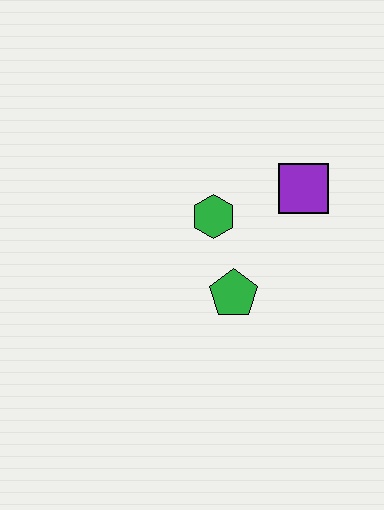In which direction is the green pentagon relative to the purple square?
The green pentagon is below the purple square.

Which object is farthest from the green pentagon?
The purple square is farthest from the green pentagon.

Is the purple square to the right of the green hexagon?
Yes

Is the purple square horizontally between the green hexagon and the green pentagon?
No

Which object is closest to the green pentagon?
The green hexagon is closest to the green pentagon.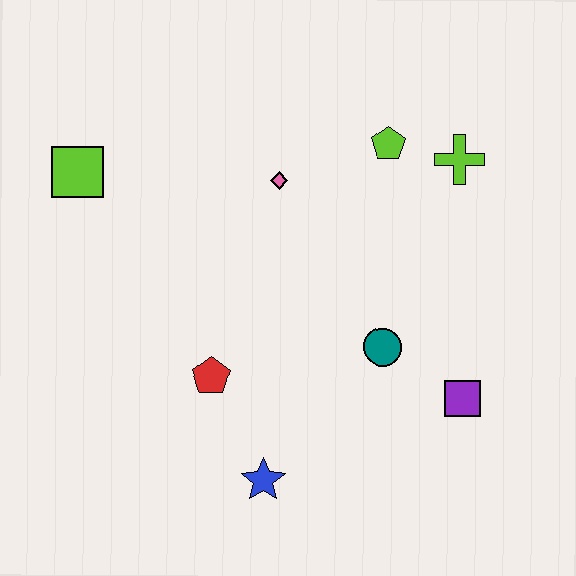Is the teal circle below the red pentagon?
No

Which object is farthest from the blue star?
The lime cross is farthest from the blue star.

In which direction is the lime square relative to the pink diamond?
The lime square is to the left of the pink diamond.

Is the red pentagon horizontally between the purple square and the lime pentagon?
No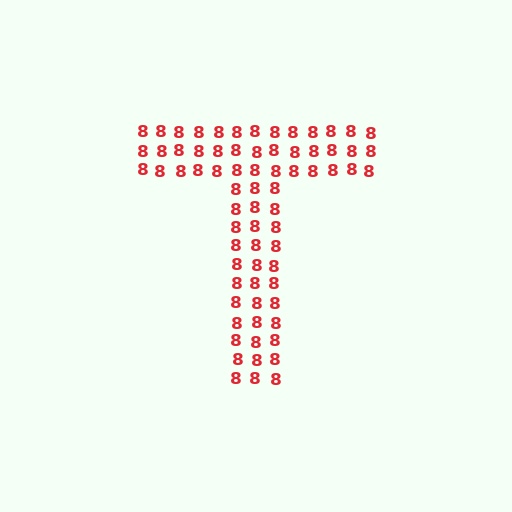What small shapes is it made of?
It is made of small digit 8's.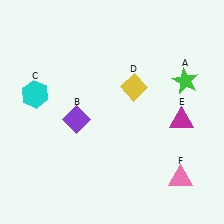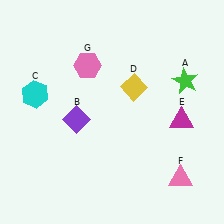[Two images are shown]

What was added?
A pink hexagon (G) was added in Image 2.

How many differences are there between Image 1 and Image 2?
There is 1 difference between the two images.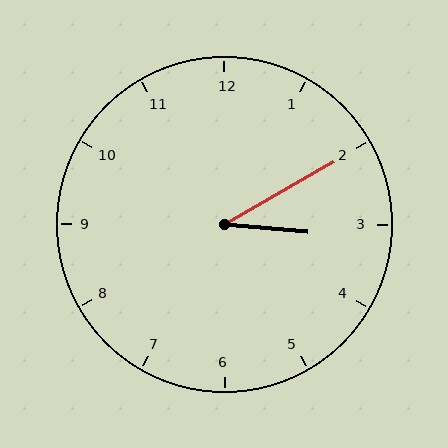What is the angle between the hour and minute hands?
Approximately 35 degrees.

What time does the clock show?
3:10.